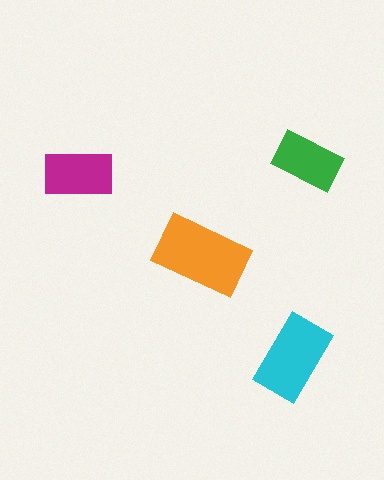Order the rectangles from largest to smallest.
the orange one, the cyan one, the magenta one, the green one.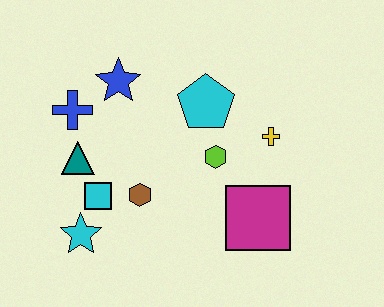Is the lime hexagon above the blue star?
No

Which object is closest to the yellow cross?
The lime hexagon is closest to the yellow cross.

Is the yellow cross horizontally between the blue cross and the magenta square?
No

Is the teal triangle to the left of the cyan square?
Yes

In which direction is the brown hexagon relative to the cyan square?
The brown hexagon is to the right of the cyan square.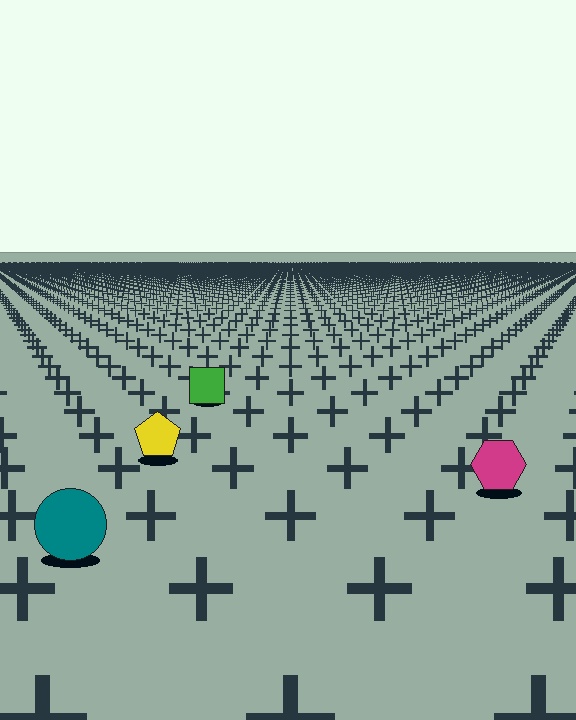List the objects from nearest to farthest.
From nearest to farthest: the teal circle, the magenta hexagon, the yellow pentagon, the green square.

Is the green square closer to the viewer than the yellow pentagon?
No. The yellow pentagon is closer — you can tell from the texture gradient: the ground texture is coarser near it.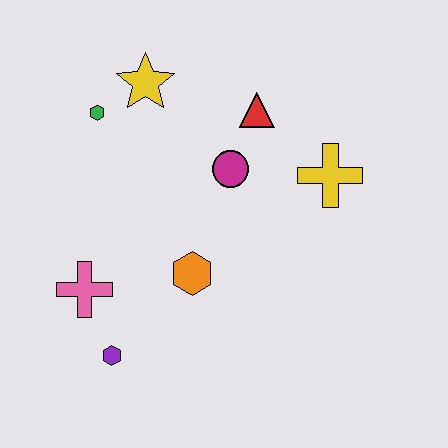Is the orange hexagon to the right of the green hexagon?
Yes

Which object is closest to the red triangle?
The magenta circle is closest to the red triangle.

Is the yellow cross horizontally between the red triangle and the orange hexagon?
No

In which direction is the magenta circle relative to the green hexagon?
The magenta circle is to the right of the green hexagon.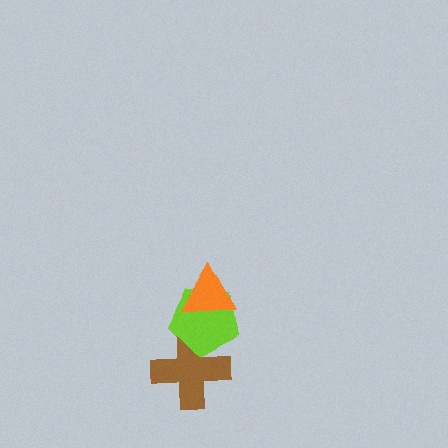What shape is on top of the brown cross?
The lime pentagon is on top of the brown cross.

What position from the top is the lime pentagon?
The lime pentagon is 2nd from the top.